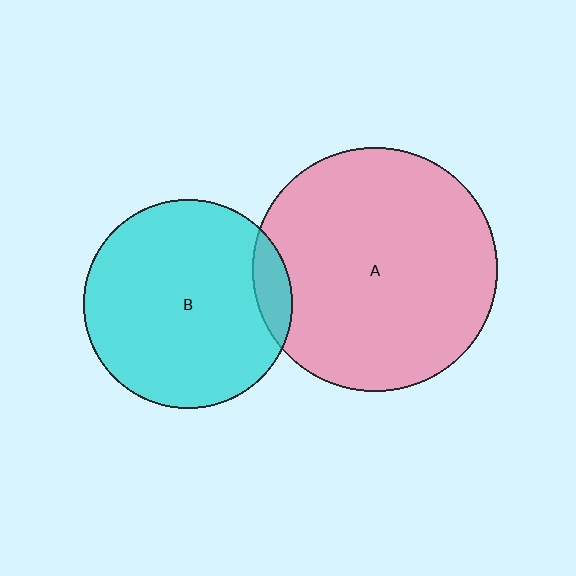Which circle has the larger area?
Circle A (pink).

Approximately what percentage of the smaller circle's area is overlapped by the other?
Approximately 10%.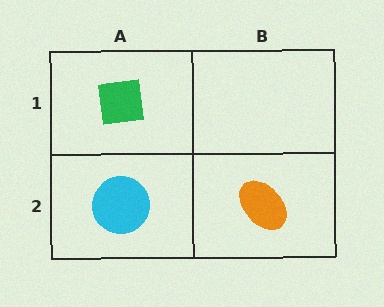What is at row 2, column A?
A cyan circle.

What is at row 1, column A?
A green square.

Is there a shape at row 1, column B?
No, that cell is empty.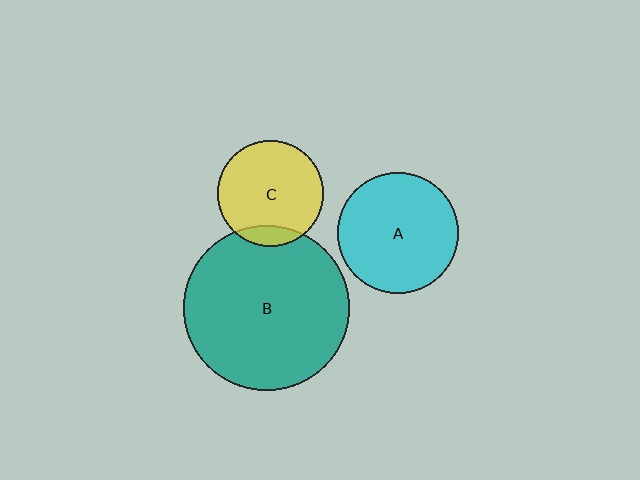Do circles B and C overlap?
Yes.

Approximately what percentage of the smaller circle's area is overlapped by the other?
Approximately 10%.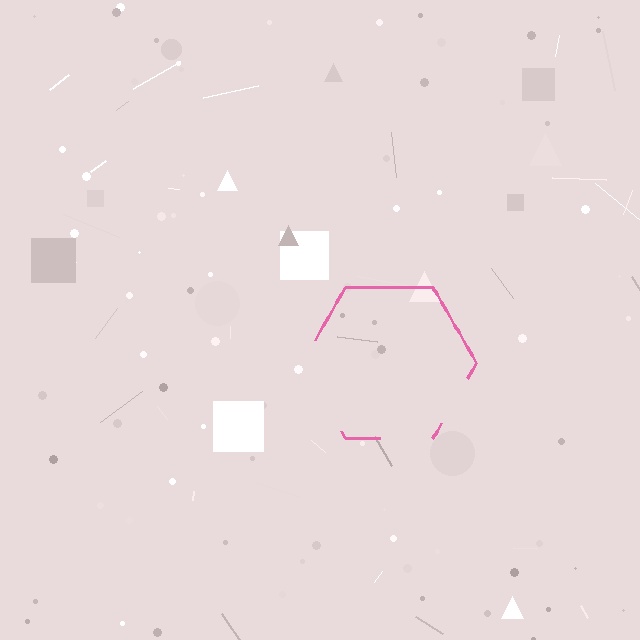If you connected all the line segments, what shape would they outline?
They would outline a hexagon.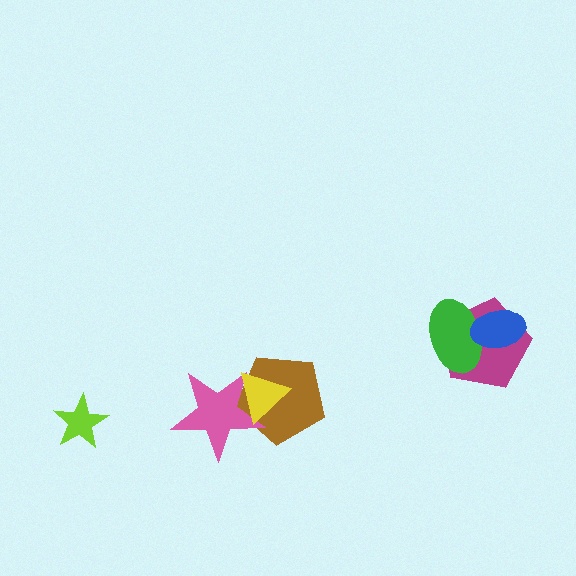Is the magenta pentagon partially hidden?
Yes, it is partially covered by another shape.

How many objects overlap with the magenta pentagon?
2 objects overlap with the magenta pentagon.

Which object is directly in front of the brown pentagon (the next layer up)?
The pink star is directly in front of the brown pentagon.